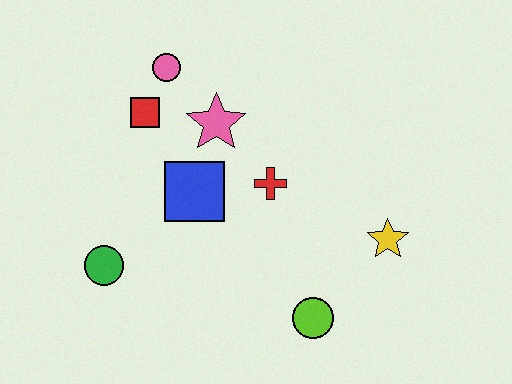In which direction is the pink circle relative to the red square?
The pink circle is above the red square.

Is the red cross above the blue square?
Yes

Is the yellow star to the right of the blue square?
Yes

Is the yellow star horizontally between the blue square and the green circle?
No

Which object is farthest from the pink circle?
The lime circle is farthest from the pink circle.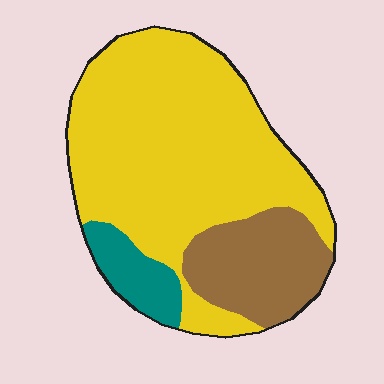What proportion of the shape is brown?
Brown takes up about one fifth (1/5) of the shape.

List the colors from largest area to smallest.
From largest to smallest: yellow, brown, teal.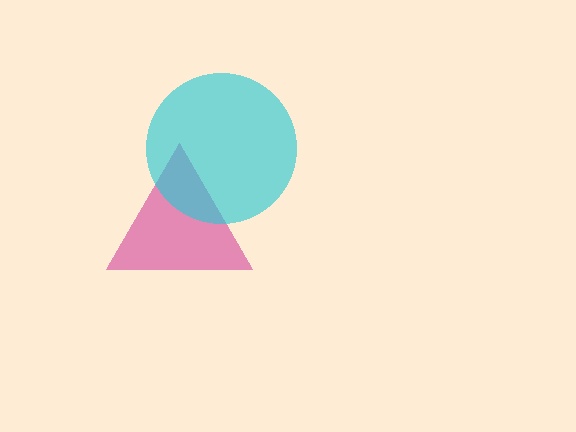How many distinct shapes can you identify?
There are 2 distinct shapes: a magenta triangle, a cyan circle.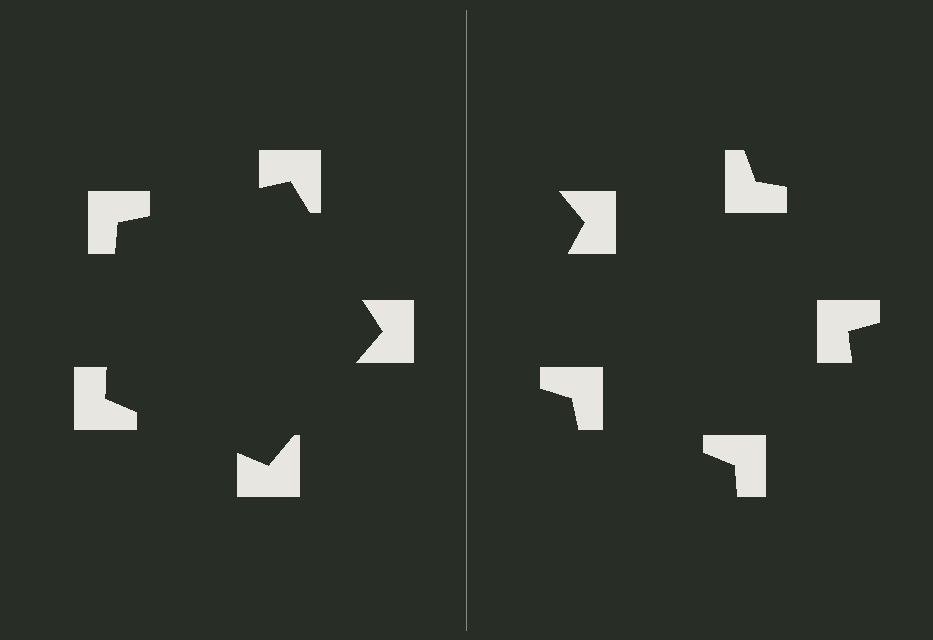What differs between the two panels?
The notched squares are positioned identically on both sides; only the wedge orientations differ. On the left they align to a pentagon; on the right they are misaligned.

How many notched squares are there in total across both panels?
10 — 5 on each side.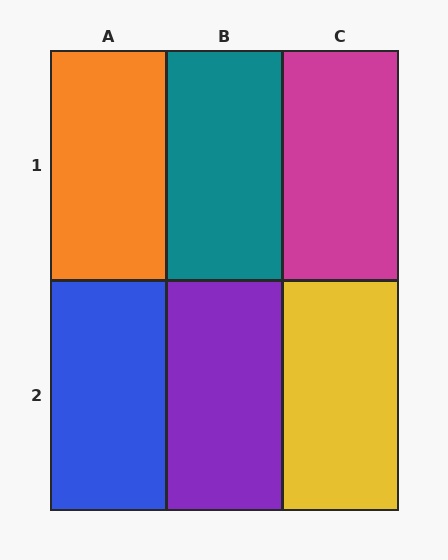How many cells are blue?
1 cell is blue.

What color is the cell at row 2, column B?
Purple.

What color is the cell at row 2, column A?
Blue.